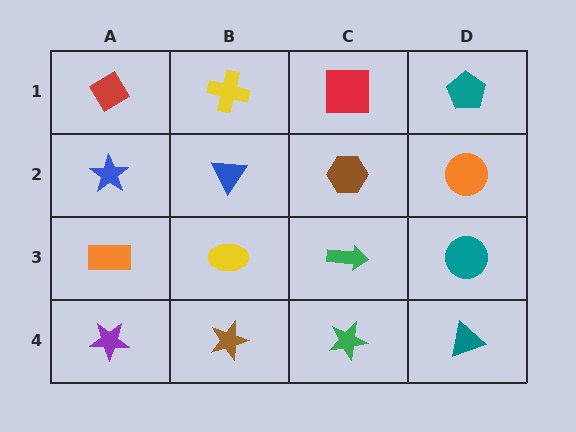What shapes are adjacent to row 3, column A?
A blue star (row 2, column A), a purple star (row 4, column A), a yellow ellipse (row 3, column B).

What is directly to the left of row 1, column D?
A red square.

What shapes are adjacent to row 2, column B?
A yellow cross (row 1, column B), a yellow ellipse (row 3, column B), a blue star (row 2, column A), a brown hexagon (row 2, column C).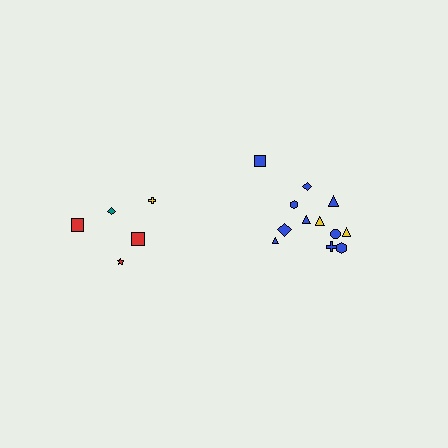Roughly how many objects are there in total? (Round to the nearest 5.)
Roughly 15 objects in total.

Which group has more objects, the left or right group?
The right group.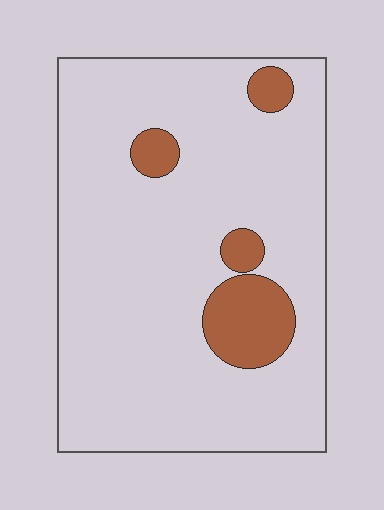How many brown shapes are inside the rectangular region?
4.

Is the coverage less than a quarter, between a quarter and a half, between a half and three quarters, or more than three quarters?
Less than a quarter.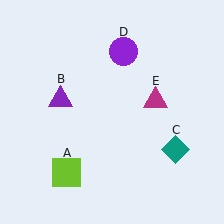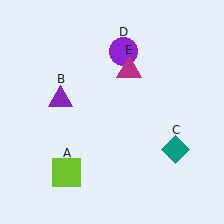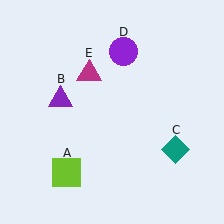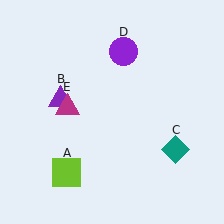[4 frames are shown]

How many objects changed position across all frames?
1 object changed position: magenta triangle (object E).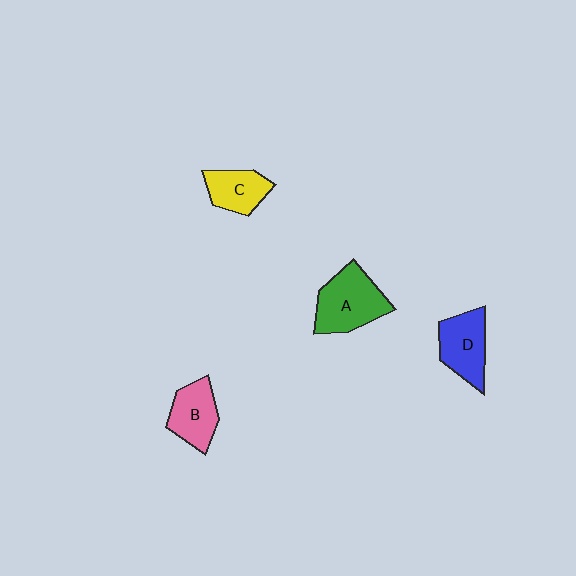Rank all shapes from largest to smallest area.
From largest to smallest: A (green), D (blue), B (pink), C (yellow).